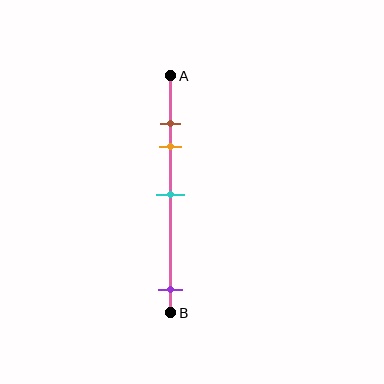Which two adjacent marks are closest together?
The brown and orange marks are the closest adjacent pair.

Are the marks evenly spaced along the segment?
No, the marks are not evenly spaced.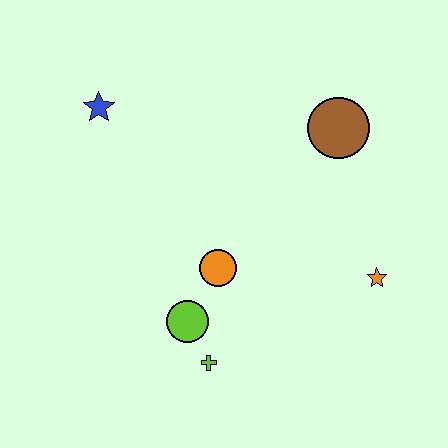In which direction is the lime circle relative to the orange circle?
The lime circle is below the orange circle.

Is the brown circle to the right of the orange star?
No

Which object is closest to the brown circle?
The orange star is closest to the brown circle.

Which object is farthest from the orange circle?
The blue star is farthest from the orange circle.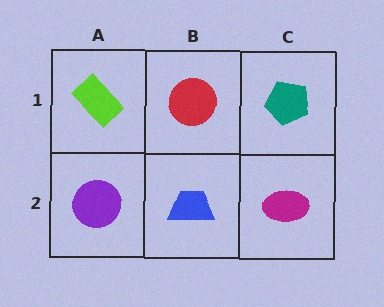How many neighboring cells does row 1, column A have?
2.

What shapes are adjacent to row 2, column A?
A lime rectangle (row 1, column A), a blue trapezoid (row 2, column B).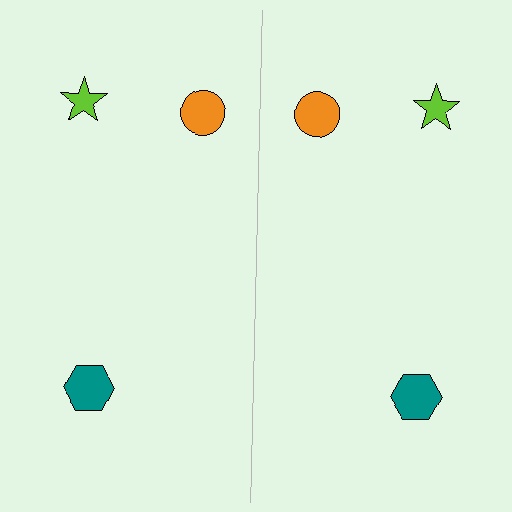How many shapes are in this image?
There are 6 shapes in this image.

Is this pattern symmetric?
Yes, this pattern has bilateral (reflection) symmetry.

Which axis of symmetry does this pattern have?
The pattern has a vertical axis of symmetry running through the center of the image.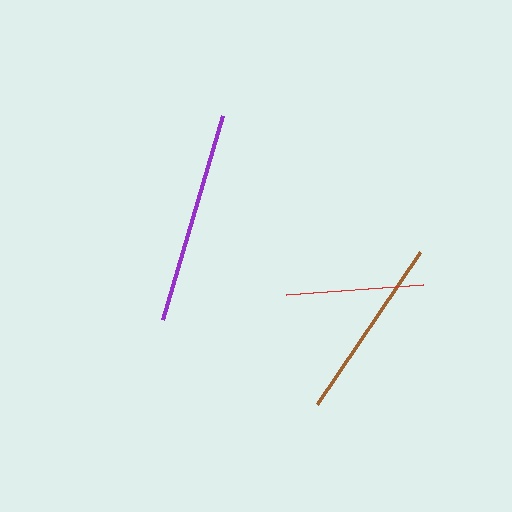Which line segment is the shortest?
The red line is the shortest at approximately 138 pixels.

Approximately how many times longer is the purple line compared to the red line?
The purple line is approximately 1.5 times the length of the red line.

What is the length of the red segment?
The red segment is approximately 138 pixels long.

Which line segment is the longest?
The purple line is the longest at approximately 213 pixels.